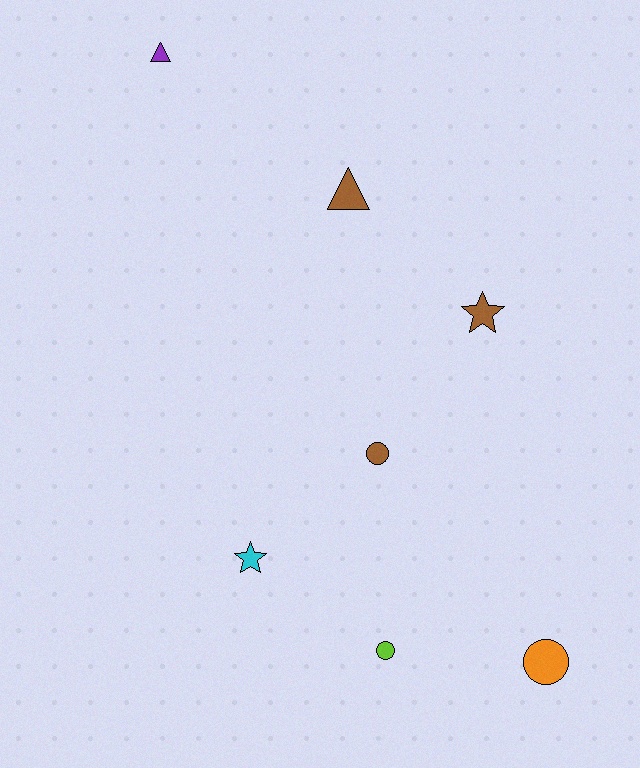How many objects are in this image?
There are 7 objects.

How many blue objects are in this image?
There are no blue objects.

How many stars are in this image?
There are 2 stars.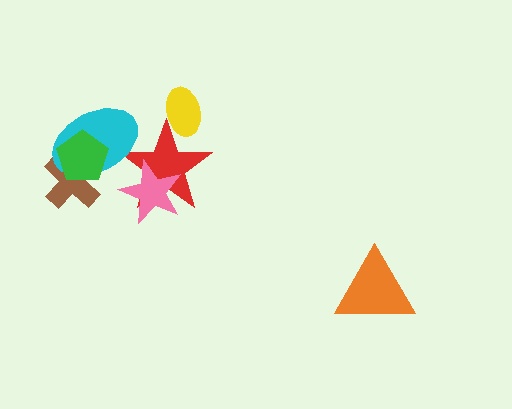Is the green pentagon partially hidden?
No, no other shape covers it.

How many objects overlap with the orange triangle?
0 objects overlap with the orange triangle.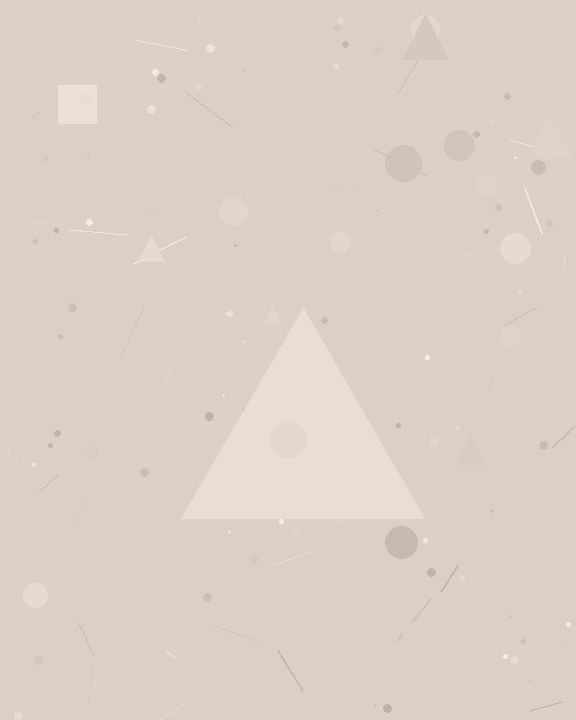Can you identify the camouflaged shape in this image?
The camouflaged shape is a triangle.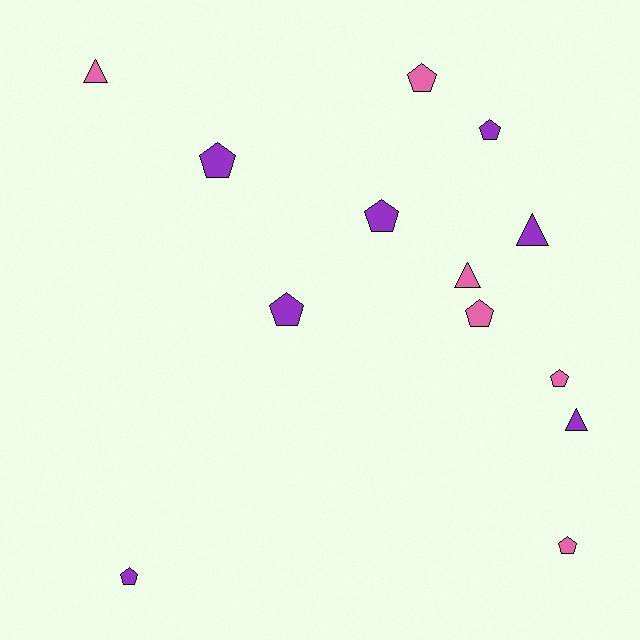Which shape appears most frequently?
Pentagon, with 9 objects.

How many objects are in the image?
There are 13 objects.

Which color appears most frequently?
Purple, with 7 objects.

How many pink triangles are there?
There are 2 pink triangles.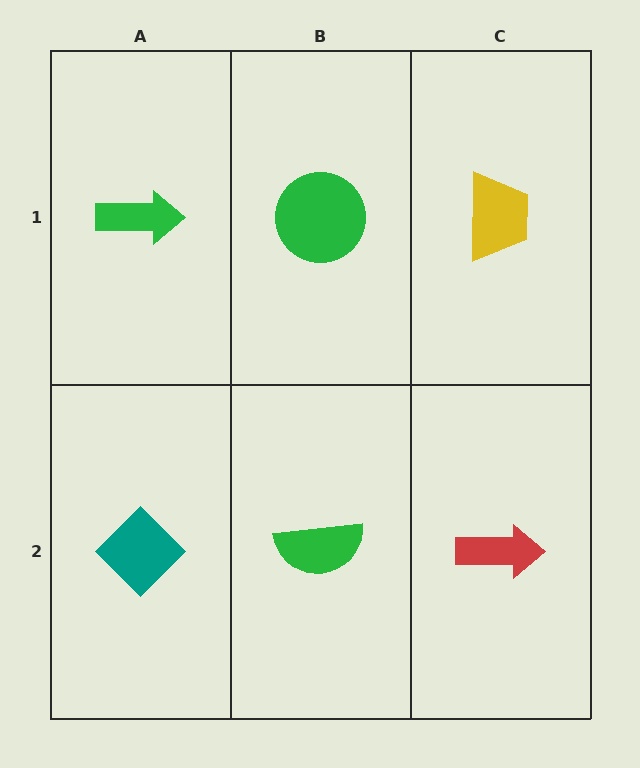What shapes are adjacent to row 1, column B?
A green semicircle (row 2, column B), a green arrow (row 1, column A), a yellow trapezoid (row 1, column C).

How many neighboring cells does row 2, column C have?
2.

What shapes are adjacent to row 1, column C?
A red arrow (row 2, column C), a green circle (row 1, column B).